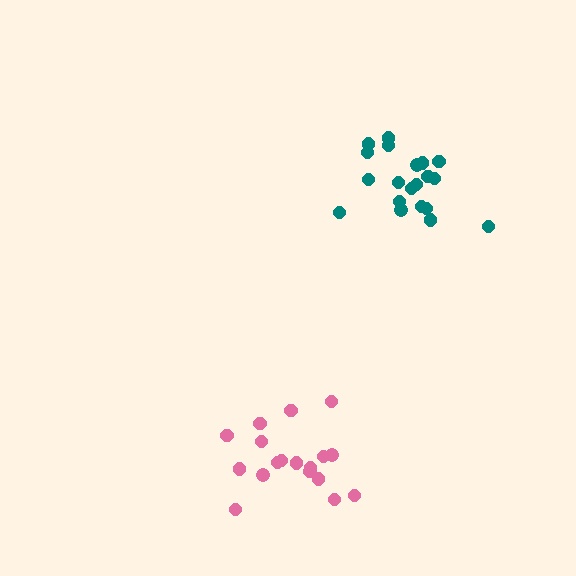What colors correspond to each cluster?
The clusters are colored: teal, pink.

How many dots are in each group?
Group 1: 20 dots, Group 2: 18 dots (38 total).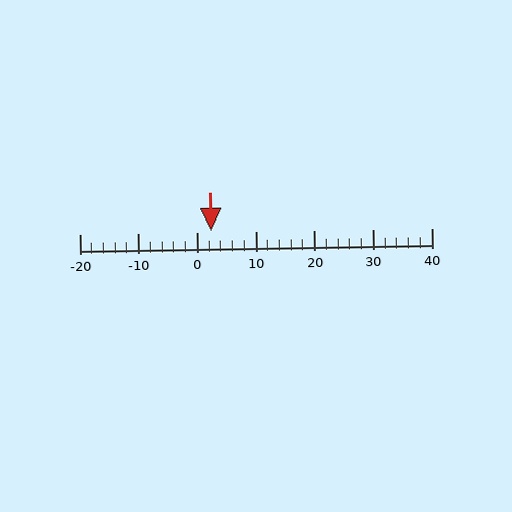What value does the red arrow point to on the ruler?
The red arrow points to approximately 2.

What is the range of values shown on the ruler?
The ruler shows values from -20 to 40.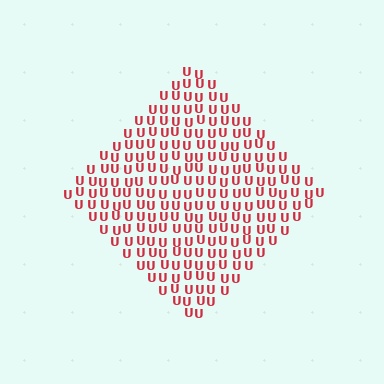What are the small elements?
The small elements are letter U's.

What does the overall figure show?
The overall figure shows a diamond.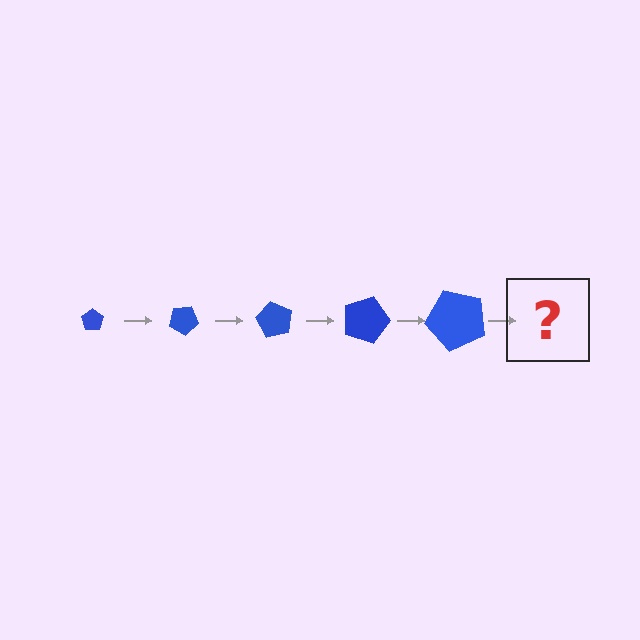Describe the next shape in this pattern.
It should be a pentagon, larger than the previous one and rotated 150 degrees from the start.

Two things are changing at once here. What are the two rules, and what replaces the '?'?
The two rules are that the pentagon grows larger each step and it rotates 30 degrees each step. The '?' should be a pentagon, larger than the previous one and rotated 150 degrees from the start.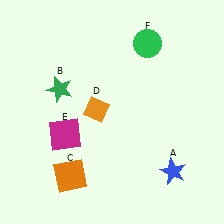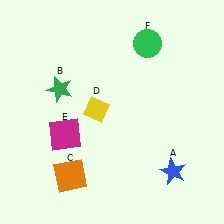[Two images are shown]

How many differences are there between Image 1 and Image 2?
There is 1 difference between the two images.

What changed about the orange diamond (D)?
In Image 1, D is orange. In Image 2, it changed to yellow.